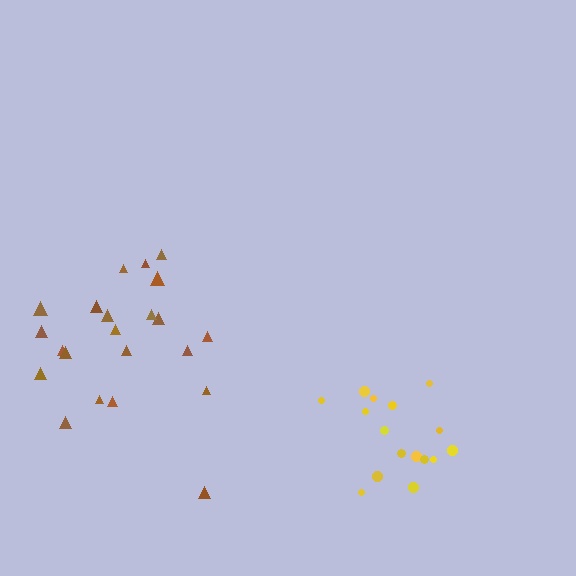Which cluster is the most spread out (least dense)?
Brown.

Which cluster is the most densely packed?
Yellow.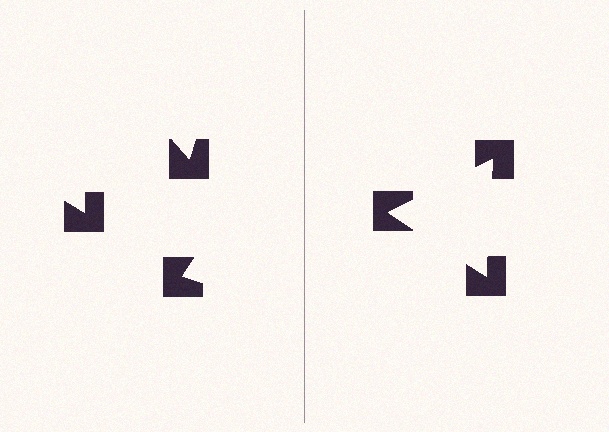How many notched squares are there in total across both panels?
6 — 3 on each side.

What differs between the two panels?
The notched squares are positioned identically on both sides; only the wedge orientations differ. On the right they align to a triangle; on the left they are misaligned.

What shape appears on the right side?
An illusory triangle.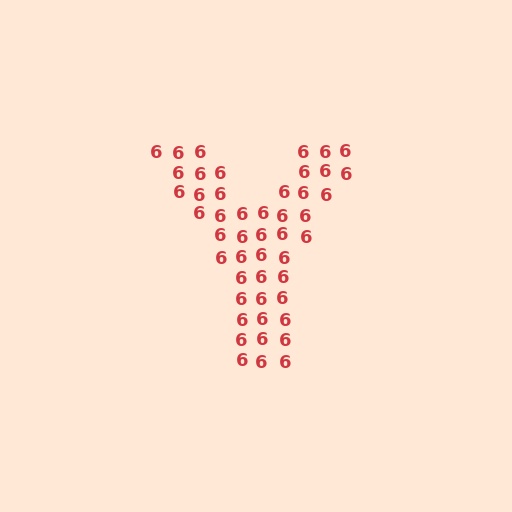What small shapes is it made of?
It is made of small digit 6's.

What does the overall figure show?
The overall figure shows the letter Y.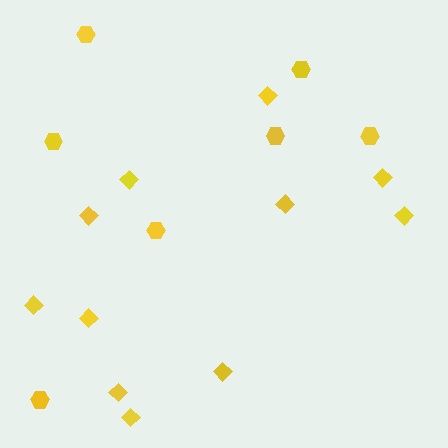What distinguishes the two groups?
There are 2 groups: one group of diamonds (11) and one group of hexagons (7).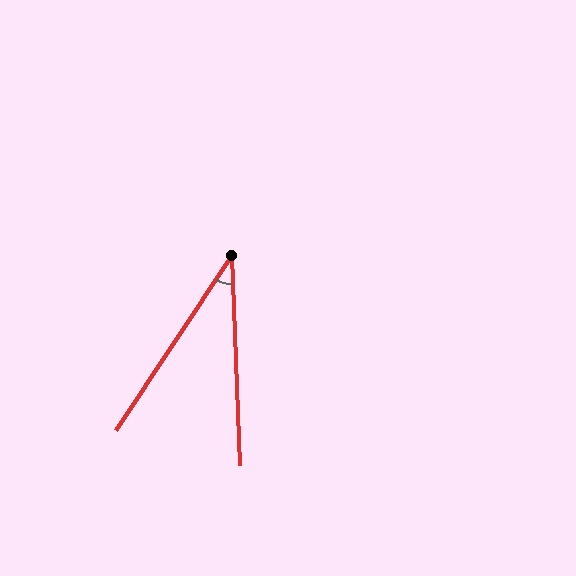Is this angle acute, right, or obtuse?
It is acute.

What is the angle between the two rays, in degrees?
Approximately 36 degrees.